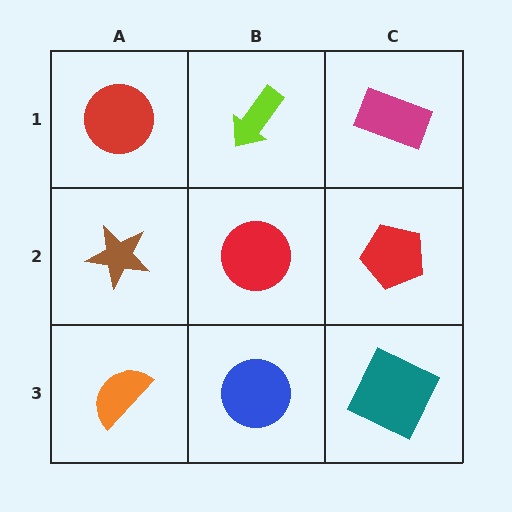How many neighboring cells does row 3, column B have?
3.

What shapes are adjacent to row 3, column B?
A red circle (row 2, column B), an orange semicircle (row 3, column A), a teal square (row 3, column C).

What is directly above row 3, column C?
A red pentagon.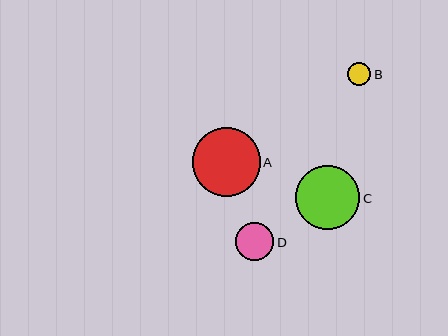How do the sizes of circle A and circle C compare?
Circle A and circle C are approximately the same size.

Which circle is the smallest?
Circle B is the smallest with a size of approximately 23 pixels.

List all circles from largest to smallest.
From largest to smallest: A, C, D, B.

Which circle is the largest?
Circle A is the largest with a size of approximately 68 pixels.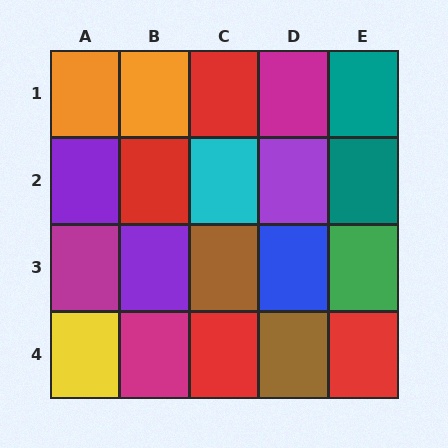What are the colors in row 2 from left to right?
Purple, red, cyan, purple, teal.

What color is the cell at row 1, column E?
Teal.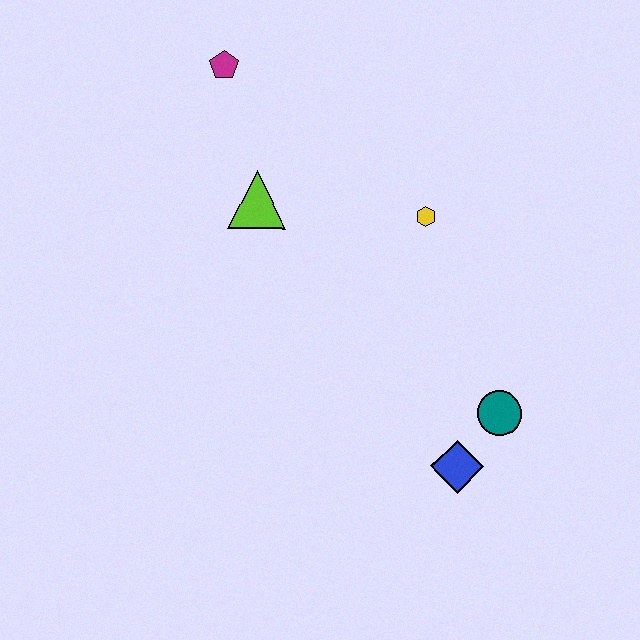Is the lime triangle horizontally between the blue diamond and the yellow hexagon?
No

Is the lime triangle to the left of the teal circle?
Yes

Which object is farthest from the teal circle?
The magenta pentagon is farthest from the teal circle.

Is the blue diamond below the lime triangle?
Yes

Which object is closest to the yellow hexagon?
The lime triangle is closest to the yellow hexagon.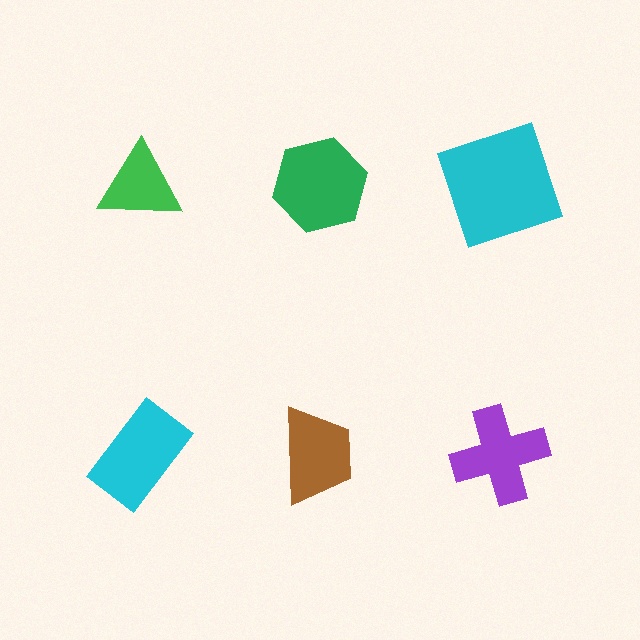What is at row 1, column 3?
A cyan square.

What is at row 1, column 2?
A green hexagon.